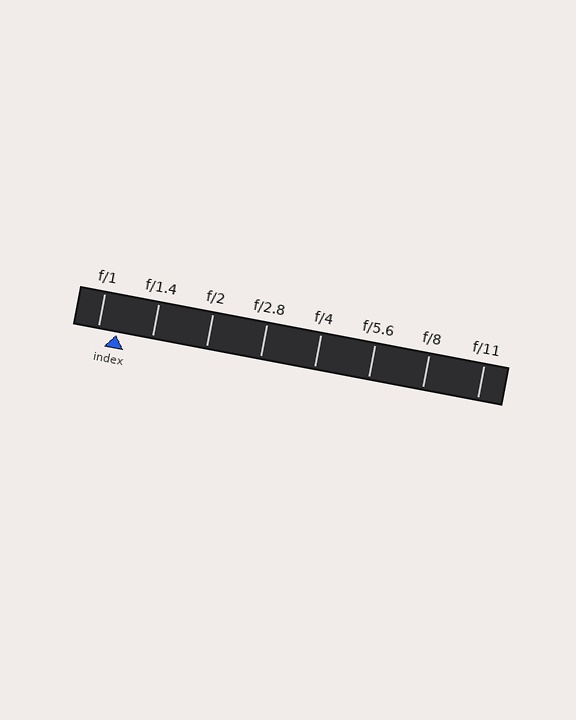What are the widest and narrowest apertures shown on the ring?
The widest aperture shown is f/1 and the narrowest is f/11.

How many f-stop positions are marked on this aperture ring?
There are 8 f-stop positions marked.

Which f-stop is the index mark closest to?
The index mark is closest to f/1.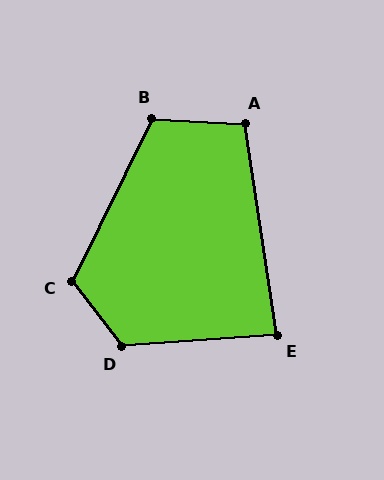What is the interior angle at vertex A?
Approximately 102 degrees (obtuse).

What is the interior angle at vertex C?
Approximately 116 degrees (obtuse).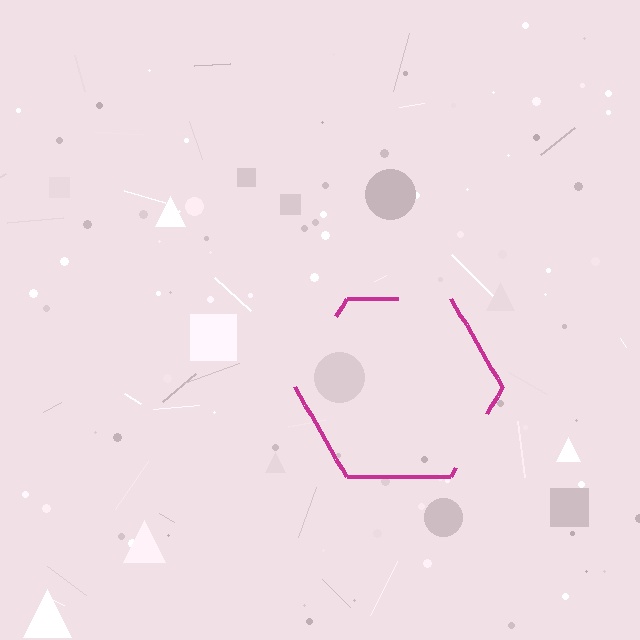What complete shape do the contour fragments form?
The contour fragments form a hexagon.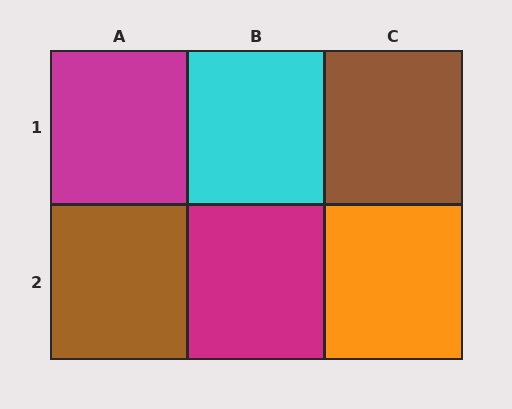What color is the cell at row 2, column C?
Orange.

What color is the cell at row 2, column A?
Brown.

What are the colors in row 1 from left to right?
Magenta, cyan, brown.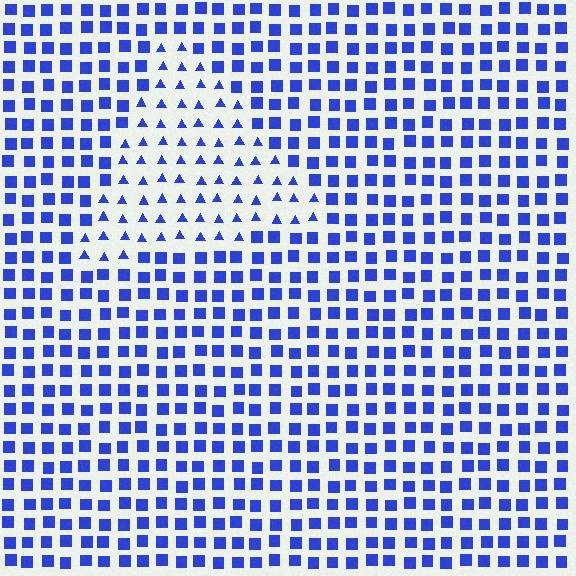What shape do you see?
I see a triangle.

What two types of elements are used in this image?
The image uses triangles inside the triangle region and squares outside it.